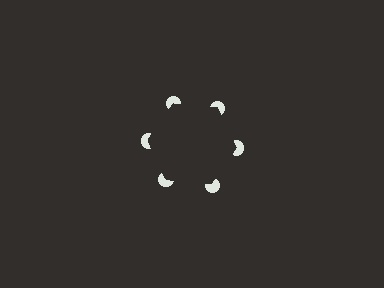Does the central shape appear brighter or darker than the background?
It typically appears slightly darker than the background, even though no actual brightness change is drawn.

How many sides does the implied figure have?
6 sides.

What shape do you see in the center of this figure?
An illusory hexagon — its edges are inferred from the aligned wedge cuts in the pac-man discs, not physically drawn.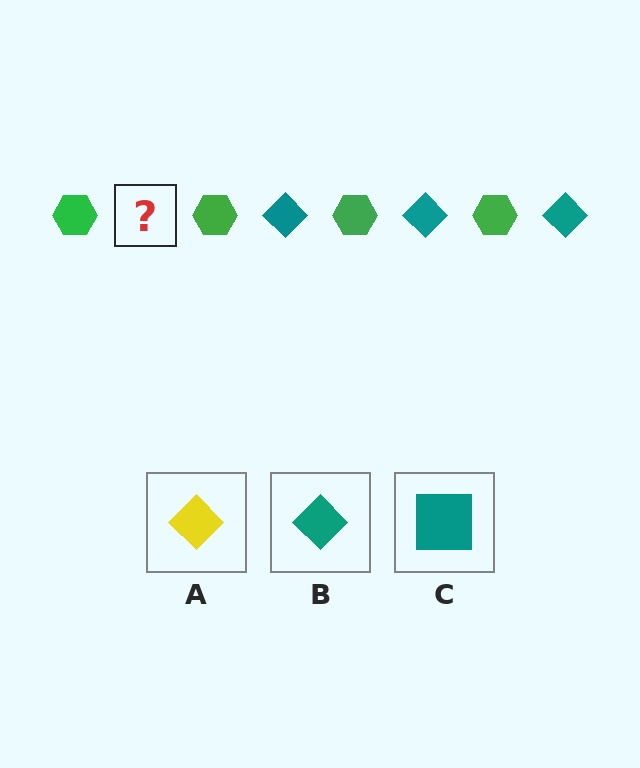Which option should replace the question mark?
Option B.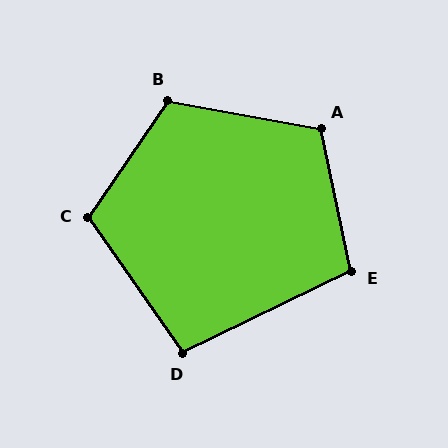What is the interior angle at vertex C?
Approximately 111 degrees (obtuse).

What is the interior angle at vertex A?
Approximately 113 degrees (obtuse).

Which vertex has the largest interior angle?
B, at approximately 114 degrees.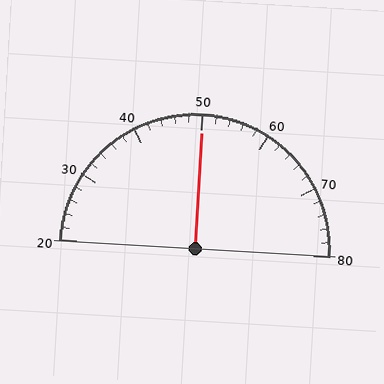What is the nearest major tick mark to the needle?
The nearest major tick mark is 50.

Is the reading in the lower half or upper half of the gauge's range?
The reading is in the upper half of the range (20 to 80).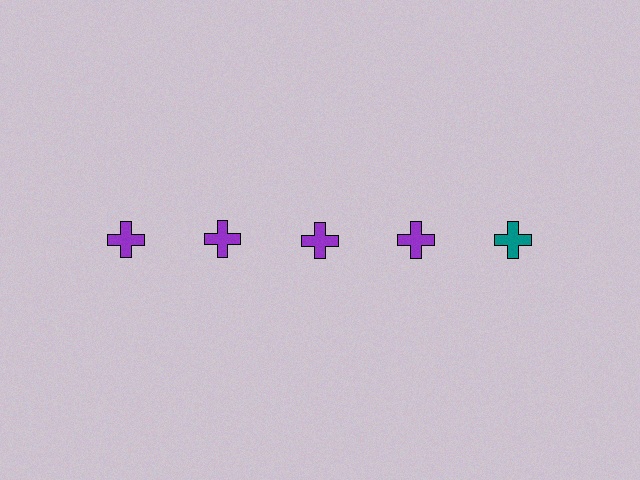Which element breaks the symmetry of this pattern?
The teal cross in the top row, rightmost column breaks the symmetry. All other shapes are purple crosses.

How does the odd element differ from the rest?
It has a different color: teal instead of purple.